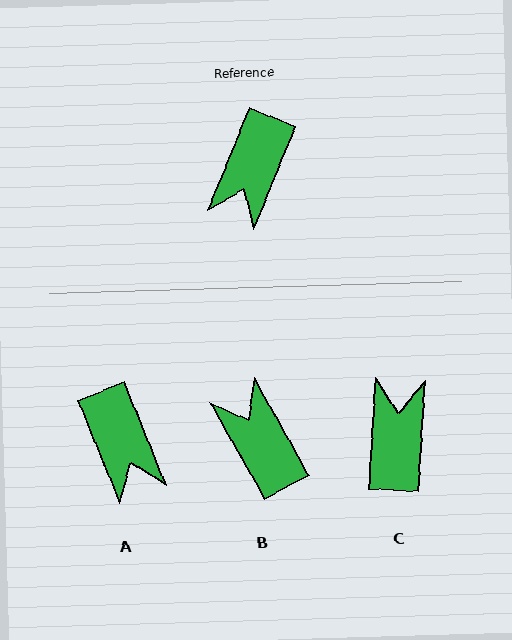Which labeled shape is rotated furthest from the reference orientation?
C, about 162 degrees away.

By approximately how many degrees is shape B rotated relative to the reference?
Approximately 129 degrees clockwise.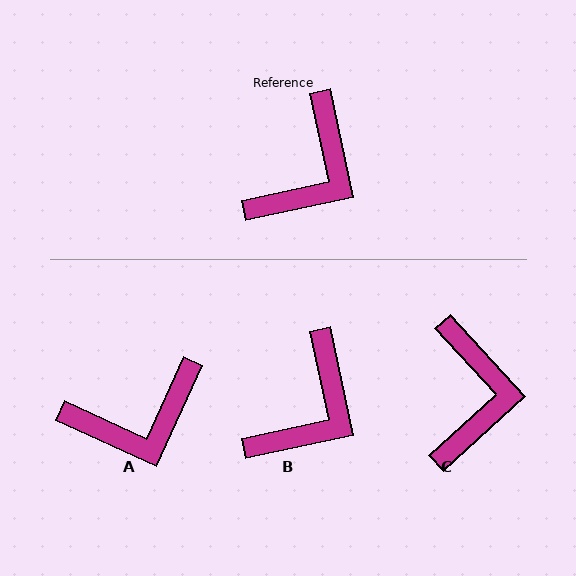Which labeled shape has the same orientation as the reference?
B.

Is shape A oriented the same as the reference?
No, it is off by about 37 degrees.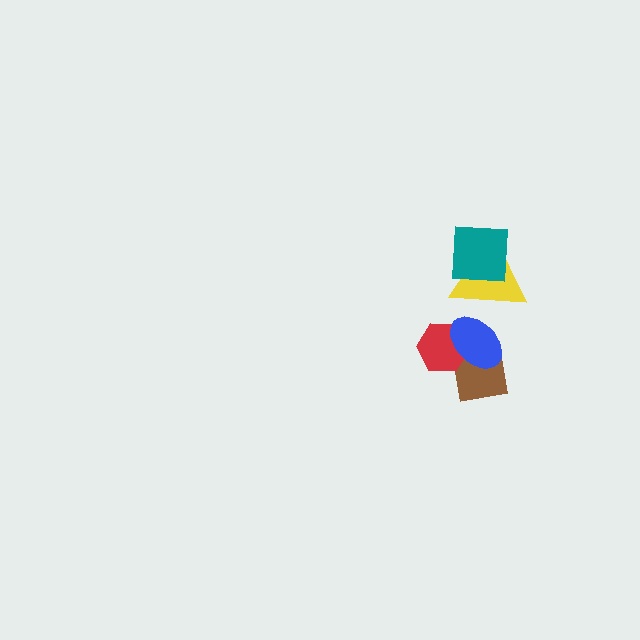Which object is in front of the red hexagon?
The blue ellipse is in front of the red hexagon.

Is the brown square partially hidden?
Yes, it is partially covered by another shape.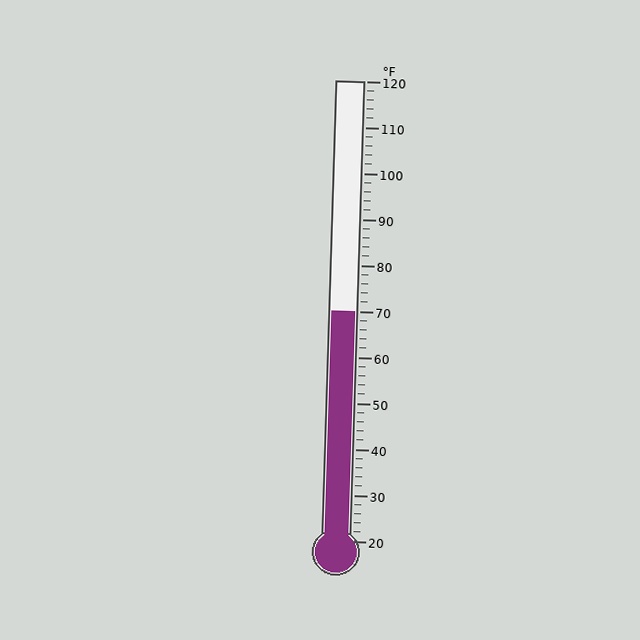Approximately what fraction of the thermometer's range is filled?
The thermometer is filled to approximately 50% of its range.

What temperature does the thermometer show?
The thermometer shows approximately 70°F.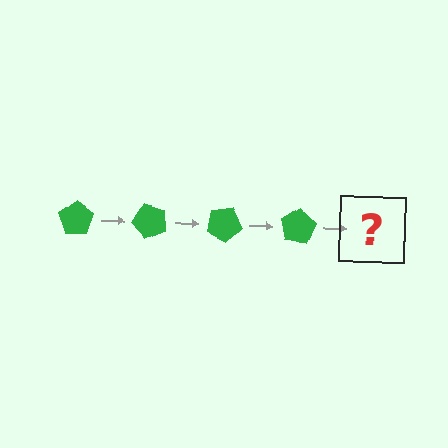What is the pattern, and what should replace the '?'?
The pattern is that the pentagon rotates 50 degrees each step. The '?' should be a green pentagon rotated 200 degrees.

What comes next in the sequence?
The next element should be a green pentagon rotated 200 degrees.